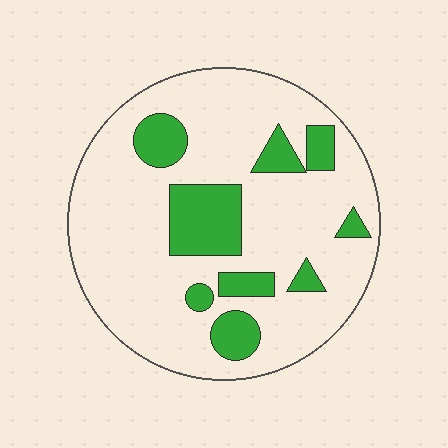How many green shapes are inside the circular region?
9.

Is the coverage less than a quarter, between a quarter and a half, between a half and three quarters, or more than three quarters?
Less than a quarter.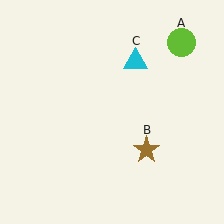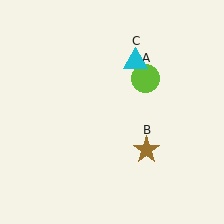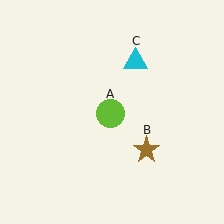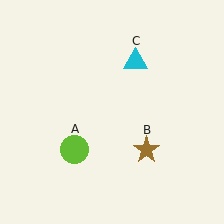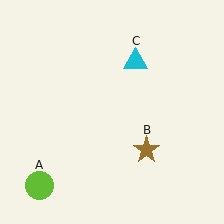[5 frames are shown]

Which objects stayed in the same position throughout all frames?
Brown star (object B) and cyan triangle (object C) remained stationary.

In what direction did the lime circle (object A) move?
The lime circle (object A) moved down and to the left.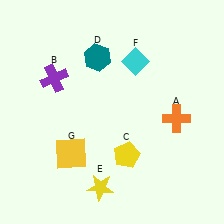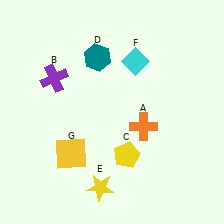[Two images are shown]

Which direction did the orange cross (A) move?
The orange cross (A) moved left.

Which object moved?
The orange cross (A) moved left.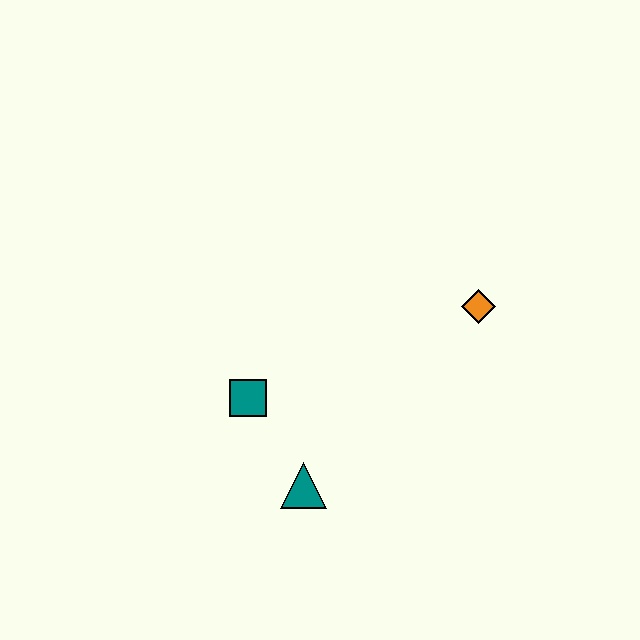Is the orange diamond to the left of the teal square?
No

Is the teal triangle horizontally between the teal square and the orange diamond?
Yes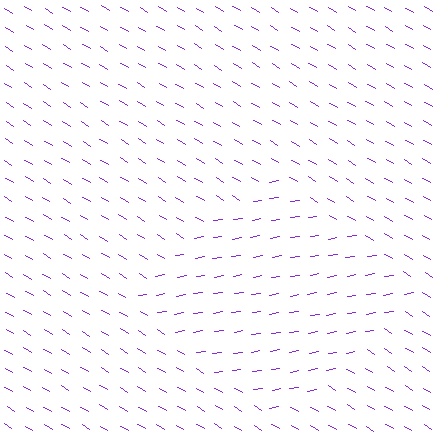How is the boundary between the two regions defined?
The boundary is defined purely by a change in line orientation (approximately 40 degrees difference). All lines are the same color and thickness.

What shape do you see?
I see a diamond.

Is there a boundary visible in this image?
Yes, there is a texture boundary formed by a change in line orientation.